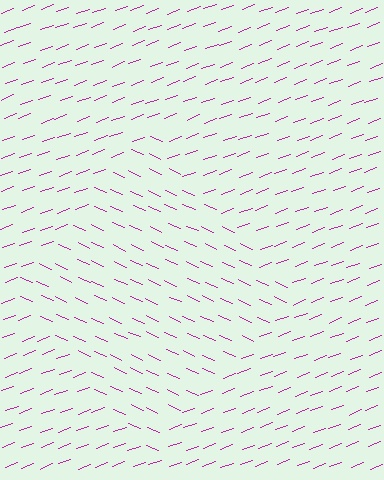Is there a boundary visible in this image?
Yes, there is a texture boundary formed by a change in line orientation.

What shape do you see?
I see a diamond.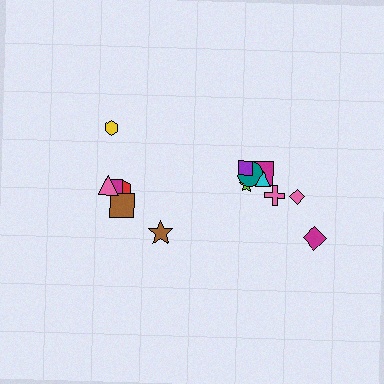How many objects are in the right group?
There are 8 objects.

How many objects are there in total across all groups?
There are 14 objects.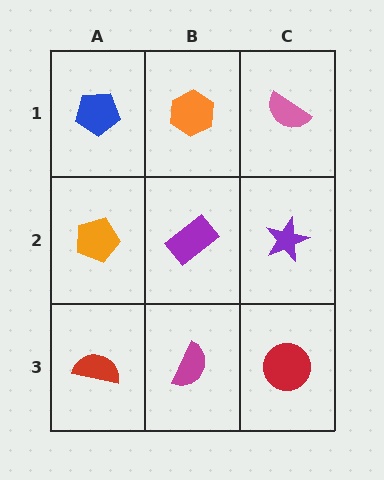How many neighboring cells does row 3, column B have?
3.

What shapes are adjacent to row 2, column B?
An orange hexagon (row 1, column B), a magenta semicircle (row 3, column B), an orange pentagon (row 2, column A), a purple star (row 2, column C).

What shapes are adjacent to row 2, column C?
A pink semicircle (row 1, column C), a red circle (row 3, column C), a purple rectangle (row 2, column B).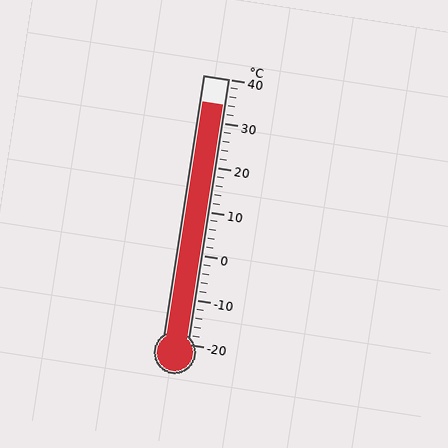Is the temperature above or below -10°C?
The temperature is above -10°C.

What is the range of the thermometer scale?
The thermometer scale ranges from -20°C to 40°C.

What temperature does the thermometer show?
The thermometer shows approximately 34°C.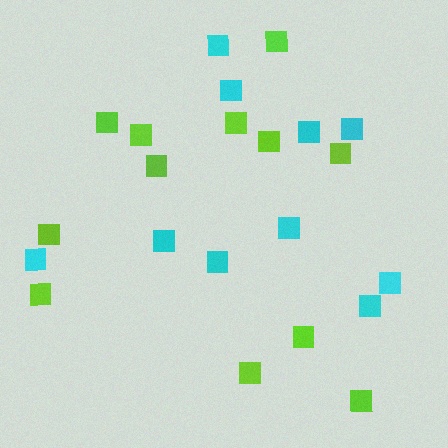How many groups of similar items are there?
There are 2 groups: one group of lime squares (12) and one group of cyan squares (10).